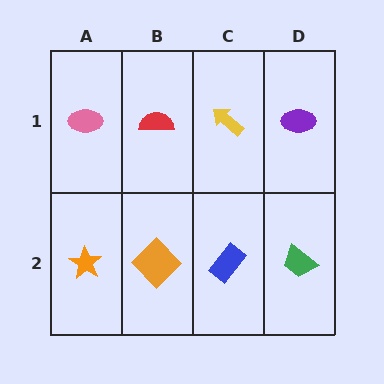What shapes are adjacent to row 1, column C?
A blue rectangle (row 2, column C), a red semicircle (row 1, column B), a purple ellipse (row 1, column D).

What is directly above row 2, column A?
A pink ellipse.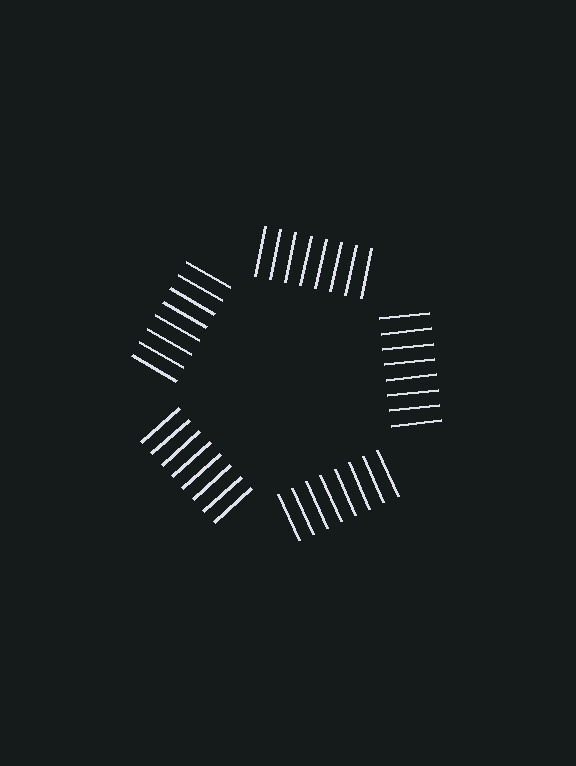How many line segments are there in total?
40 — 8 along each of the 5 edges.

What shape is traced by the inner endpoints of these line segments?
An illusory pentagon — the line segments terminate on its edges but no continuous stroke is drawn.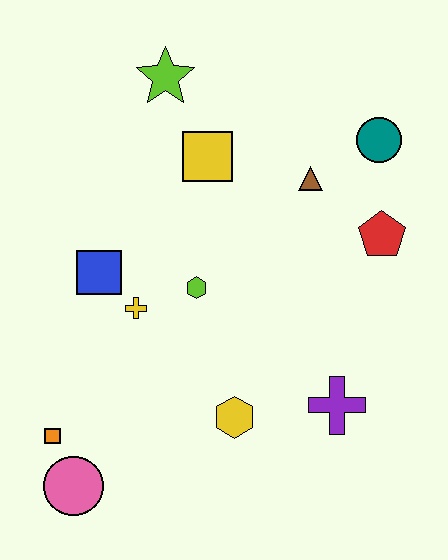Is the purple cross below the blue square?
Yes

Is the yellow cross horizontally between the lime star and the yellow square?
No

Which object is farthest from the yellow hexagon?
The lime star is farthest from the yellow hexagon.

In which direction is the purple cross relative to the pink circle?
The purple cross is to the right of the pink circle.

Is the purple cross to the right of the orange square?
Yes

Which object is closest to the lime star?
The yellow square is closest to the lime star.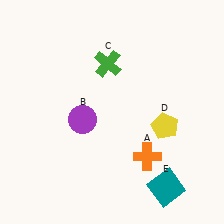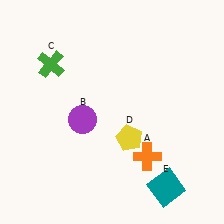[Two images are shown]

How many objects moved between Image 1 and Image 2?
2 objects moved between the two images.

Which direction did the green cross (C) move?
The green cross (C) moved left.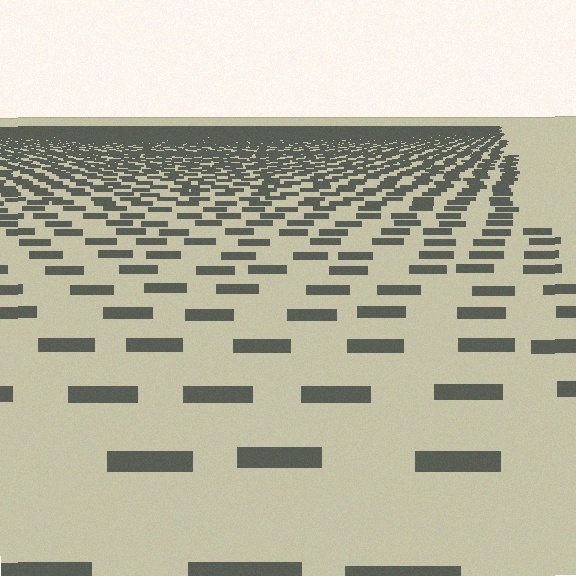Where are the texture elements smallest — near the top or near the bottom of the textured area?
Near the top.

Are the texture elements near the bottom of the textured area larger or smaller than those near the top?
Larger. Near the bottom, elements are closer to the viewer and appear at a bigger on-screen size.